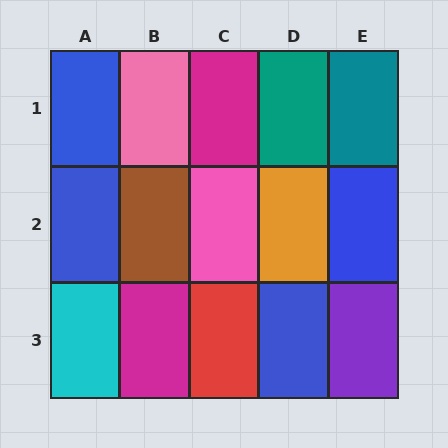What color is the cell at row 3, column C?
Red.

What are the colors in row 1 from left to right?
Blue, pink, magenta, teal, teal.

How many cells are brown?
1 cell is brown.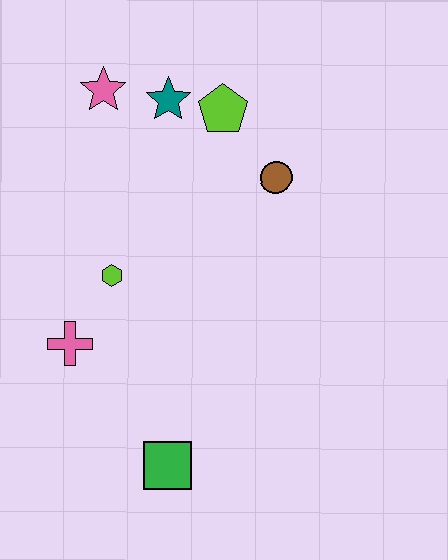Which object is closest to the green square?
The pink cross is closest to the green square.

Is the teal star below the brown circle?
No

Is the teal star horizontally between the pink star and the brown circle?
Yes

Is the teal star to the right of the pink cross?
Yes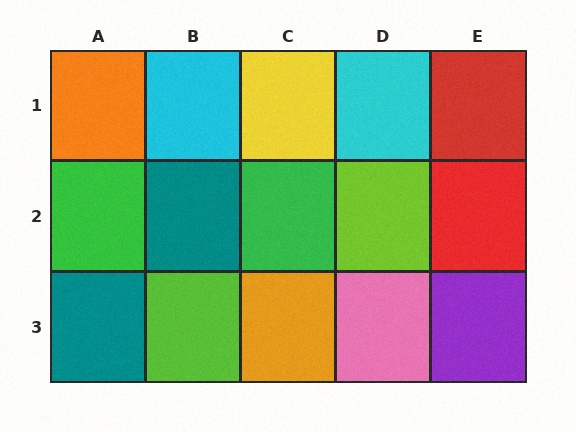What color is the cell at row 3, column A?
Teal.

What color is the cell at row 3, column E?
Purple.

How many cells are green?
2 cells are green.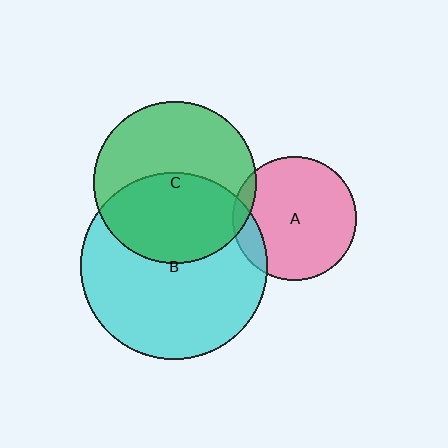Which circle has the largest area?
Circle B (cyan).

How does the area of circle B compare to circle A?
Approximately 2.3 times.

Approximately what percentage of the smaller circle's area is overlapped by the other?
Approximately 10%.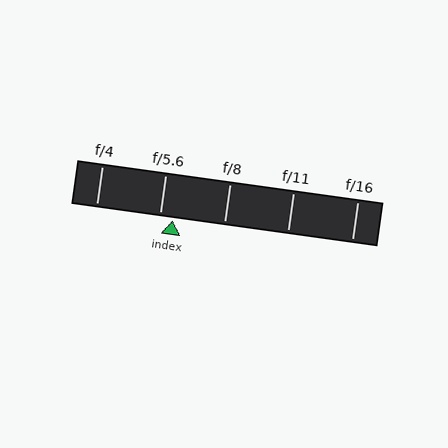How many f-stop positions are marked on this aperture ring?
There are 5 f-stop positions marked.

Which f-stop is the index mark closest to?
The index mark is closest to f/5.6.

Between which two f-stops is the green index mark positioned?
The index mark is between f/5.6 and f/8.